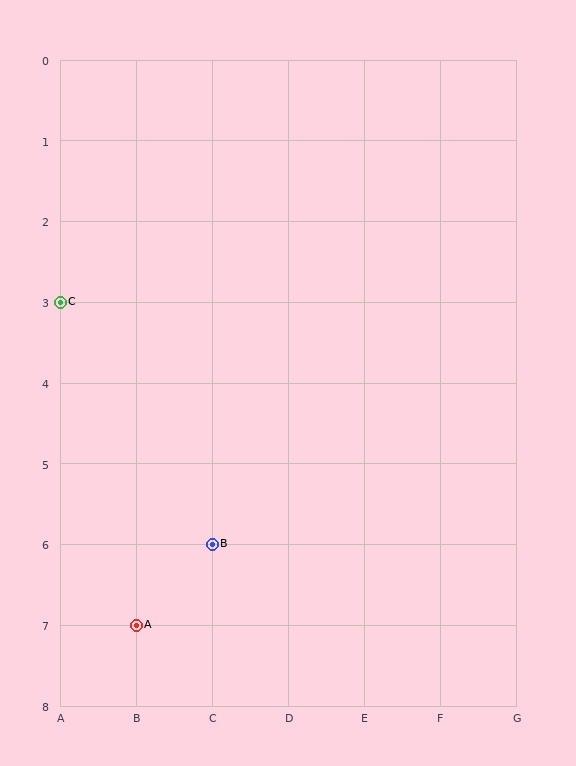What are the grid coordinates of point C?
Point C is at grid coordinates (A, 3).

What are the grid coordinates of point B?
Point B is at grid coordinates (C, 6).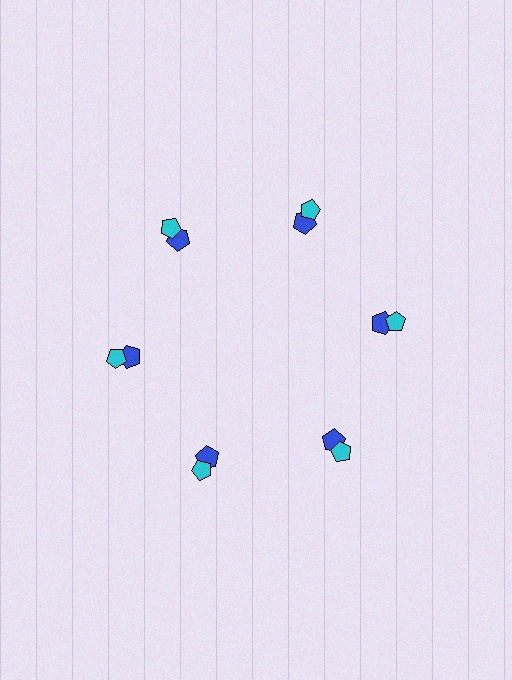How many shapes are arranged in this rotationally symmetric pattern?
There are 12 shapes, arranged in 6 groups of 2.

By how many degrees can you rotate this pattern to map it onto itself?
The pattern maps onto itself every 60 degrees of rotation.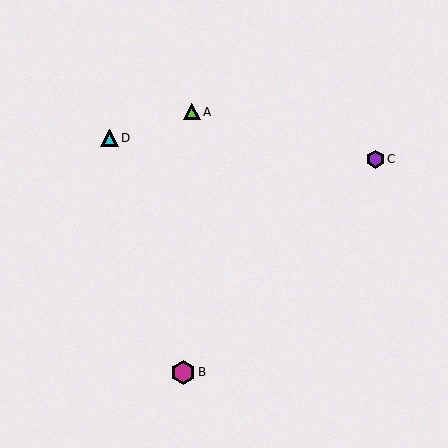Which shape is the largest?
The magenta hexagon (labeled B) is the largest.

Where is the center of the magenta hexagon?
The center of the magenta hexagon is at (183, 372).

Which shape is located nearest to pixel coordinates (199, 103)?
The lime triangle (labeled A) at (192, 112) is nearest to that location.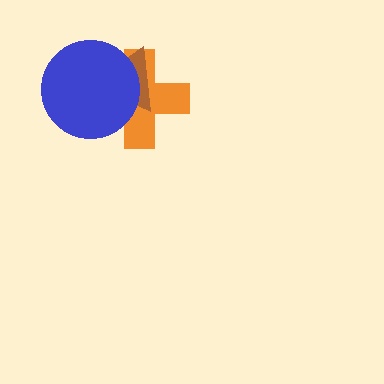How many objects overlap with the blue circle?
2 objects overlap with the blue circle.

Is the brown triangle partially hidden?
Yes, it is partially covered by another shape.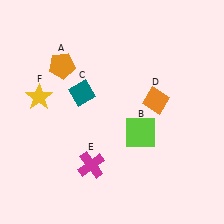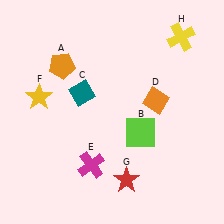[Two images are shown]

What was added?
A red star (G), a yellow cross (H) were added in Image 2.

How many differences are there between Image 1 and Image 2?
There are 2 differences between the two images.